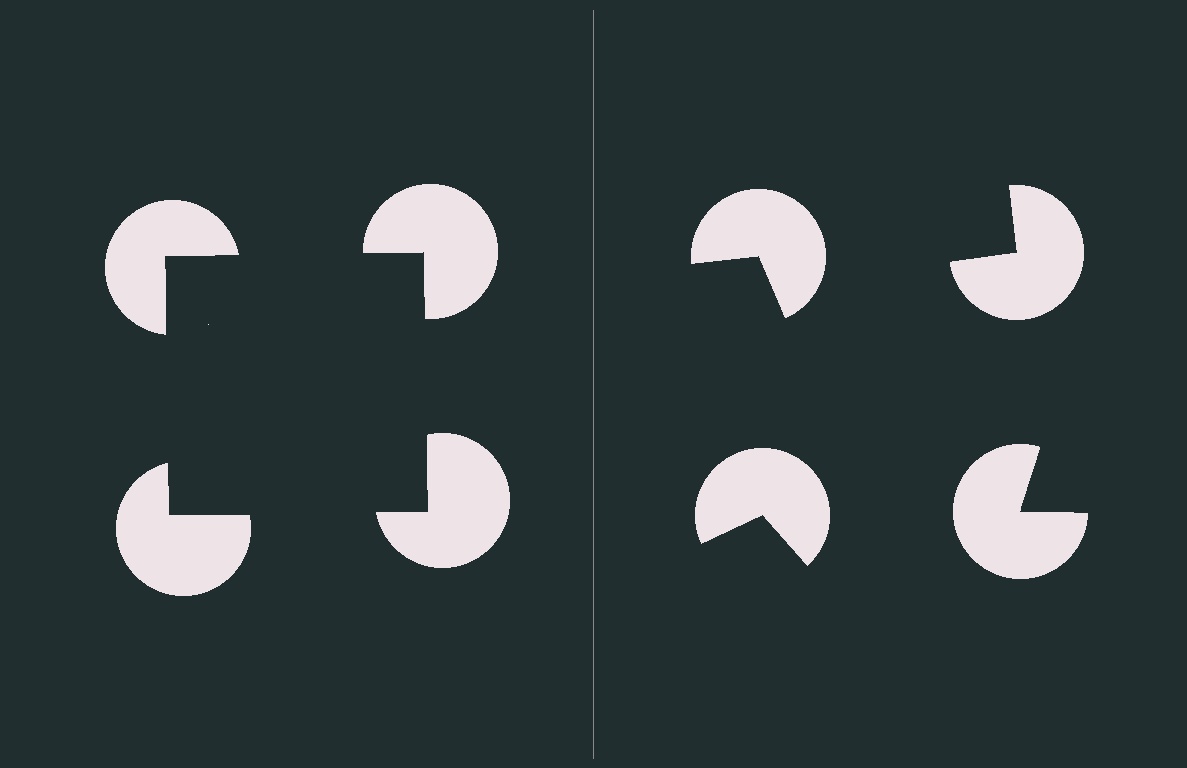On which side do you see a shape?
An illusory square appears on the left side. On the right side the wedge cuts are rotated, so no coherent shape forms.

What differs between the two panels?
The pac-man discs are positioned identically on both sides; only the wedge orientations differ. On the left they align to a square; on the right they are misaligned.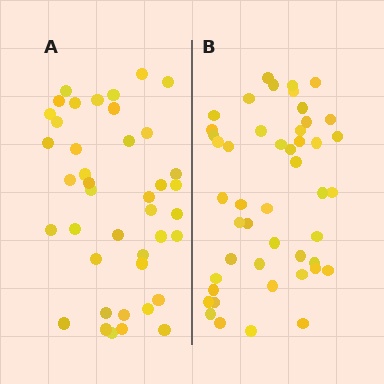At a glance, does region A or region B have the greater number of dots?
Region B (the right region) has more dots.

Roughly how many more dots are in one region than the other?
Region B has about 6 more dots than region A.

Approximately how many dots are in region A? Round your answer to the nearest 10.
About 40 dots. (The exact count is 41, which rounds to 40.)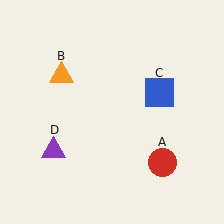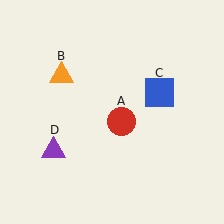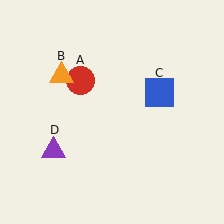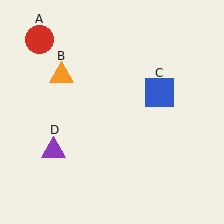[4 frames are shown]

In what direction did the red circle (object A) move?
The red circle (object A) moved up and to the left.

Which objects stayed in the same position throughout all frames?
Orange triangle (object B) and blue square (object C) and purple triangle (object D) remained stationary.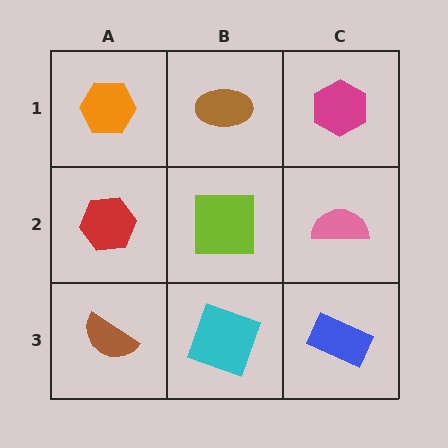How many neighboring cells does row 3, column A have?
2.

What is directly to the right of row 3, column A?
A cyan square.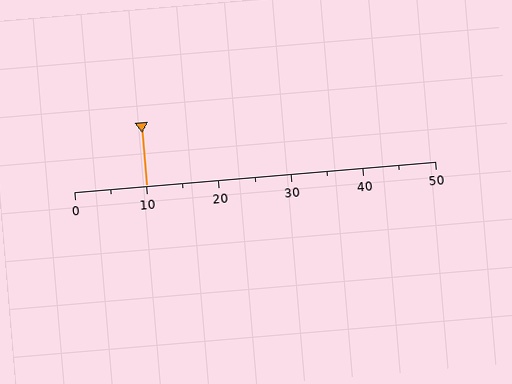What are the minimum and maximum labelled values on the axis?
The axis runs from 0 to 50.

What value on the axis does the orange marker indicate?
The marker indicates approximately 10.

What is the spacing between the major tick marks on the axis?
The major ticks are spaced 10 apart.